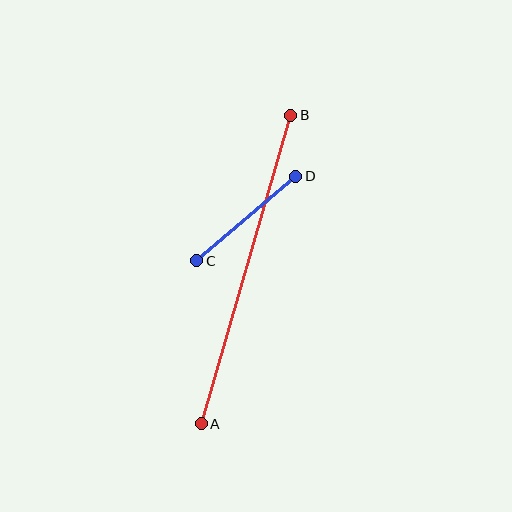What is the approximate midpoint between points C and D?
The midpoint is at approximately (246, 218) pixels.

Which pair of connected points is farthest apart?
Points A and B are farthest apart.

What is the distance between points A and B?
The distance is approximately 321 pixels.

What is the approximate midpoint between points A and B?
The midpoint is at approximately (246, 269) pixels.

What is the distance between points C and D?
The distance is approximately 130 pixels.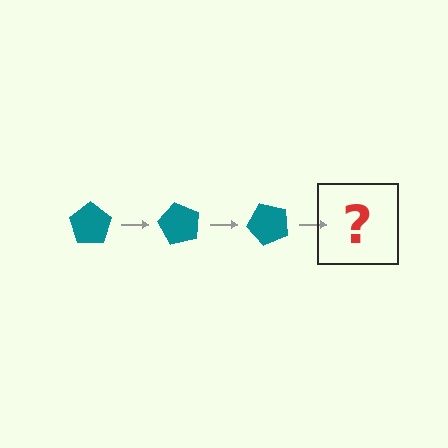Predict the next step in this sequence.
The next step is a teal pentagon rotated 180 degrees.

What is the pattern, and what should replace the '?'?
The pattern is that the pentagon rotates 60 degrees each step. The '?' should be a teal pentagon rotated 180 degrees.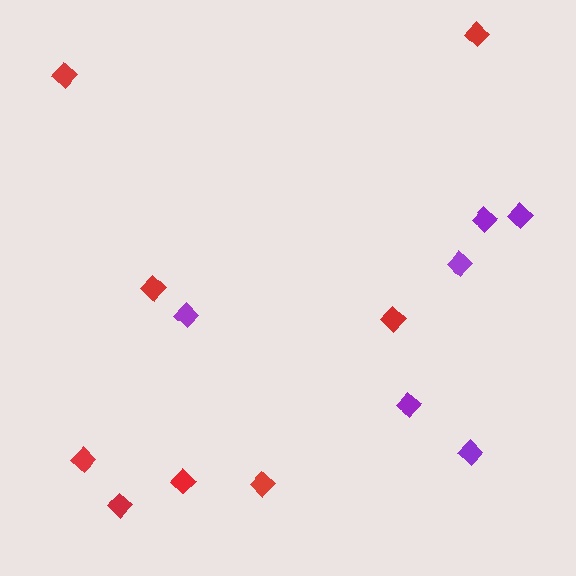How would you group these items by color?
There are 2 groups: one group of purple diamonds (6) and one group of red diamonds (8).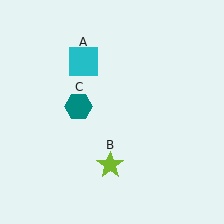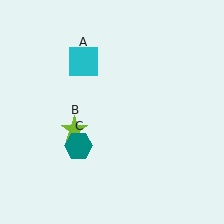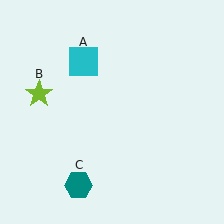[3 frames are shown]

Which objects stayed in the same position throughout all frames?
Cyan square (object A) remained stationary.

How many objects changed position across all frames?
2 objects changed position: lime star (object B), teal hexagon (object C).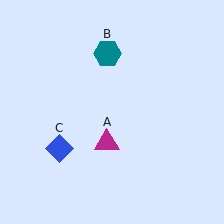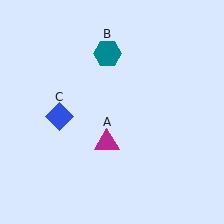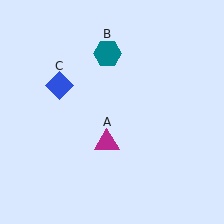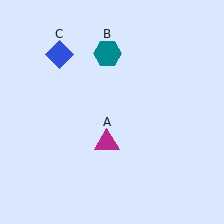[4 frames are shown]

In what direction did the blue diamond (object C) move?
The blue diamond (object C) moved up.